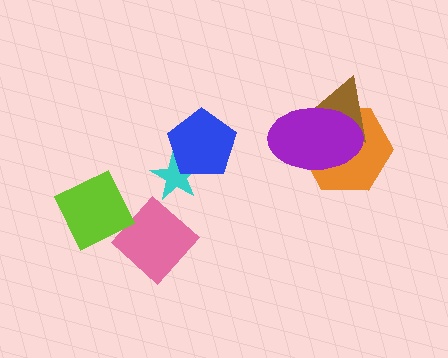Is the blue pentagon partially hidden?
No, no other shape covers it.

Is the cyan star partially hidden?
Yes, it is partially covered by another shape.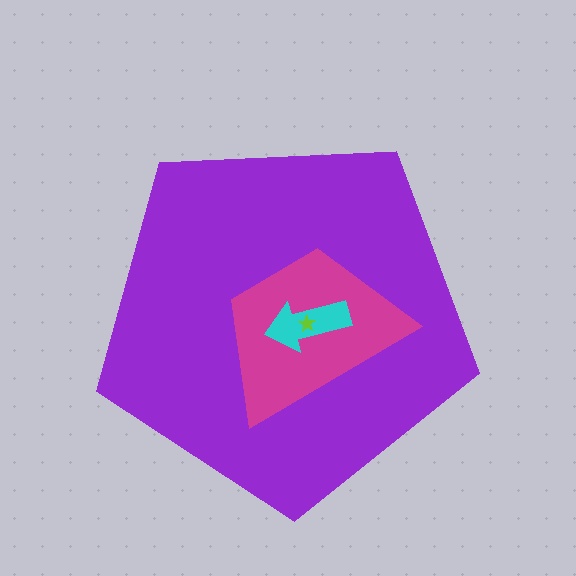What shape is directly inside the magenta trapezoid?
The cyan arrow.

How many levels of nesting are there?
4.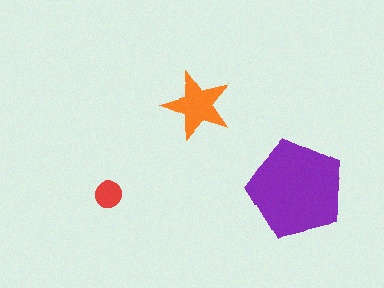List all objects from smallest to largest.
The red circle, the orange star, the purple pentagon.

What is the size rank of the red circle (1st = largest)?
3rd.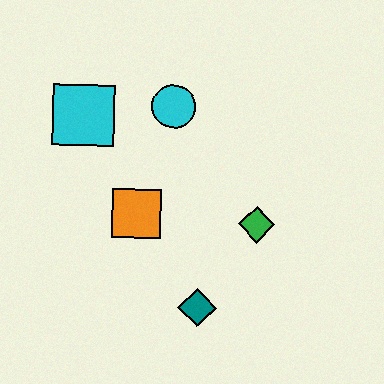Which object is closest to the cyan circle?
The cyan square is closest to the cyan circle.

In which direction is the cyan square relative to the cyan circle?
The cyan square is to the left of the cyan circle.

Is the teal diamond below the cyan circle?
Yes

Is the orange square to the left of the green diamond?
Yes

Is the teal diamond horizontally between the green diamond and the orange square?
Yes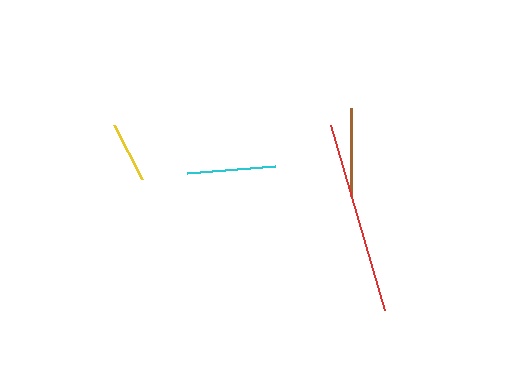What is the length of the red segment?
The red segment is approximately 193 pixels long.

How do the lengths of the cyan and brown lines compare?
The cyan and brown lines are approximately the same length.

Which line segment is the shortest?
The yellow line is the shortest at approximately 60 pixels.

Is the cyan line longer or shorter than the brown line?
The cyan line is longer than the brown line.